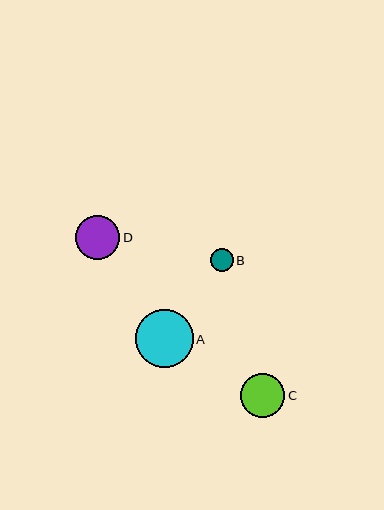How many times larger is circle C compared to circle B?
Circle C is approximately 1.9 times the size of circle B.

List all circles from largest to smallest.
From largest to smallest: A, C, D, B.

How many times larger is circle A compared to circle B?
Circle A is approximately 2.5 times the size of circle B.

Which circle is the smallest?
Circle B is the smallest with a size of approximately 23 pixels.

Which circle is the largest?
Circle A is the largest with a size of approximately 58 pixels.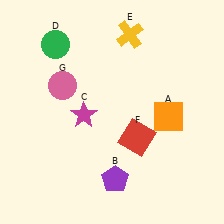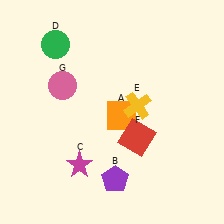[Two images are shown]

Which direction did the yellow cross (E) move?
The yellow cross (E) moved down.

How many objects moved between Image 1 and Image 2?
3 objects moved between the two images.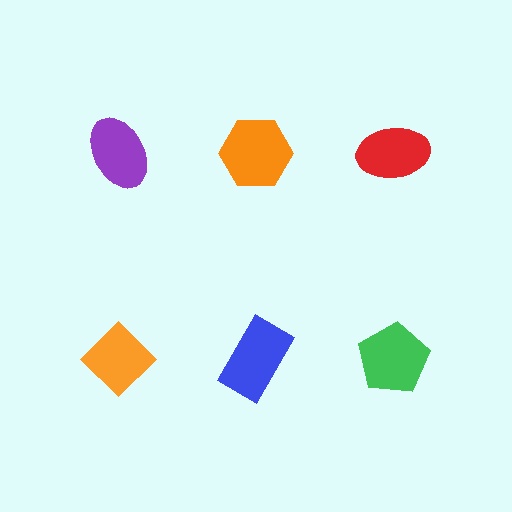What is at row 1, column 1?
A purple ellipse.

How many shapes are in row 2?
3 shapes.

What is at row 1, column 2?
An orange hexagon.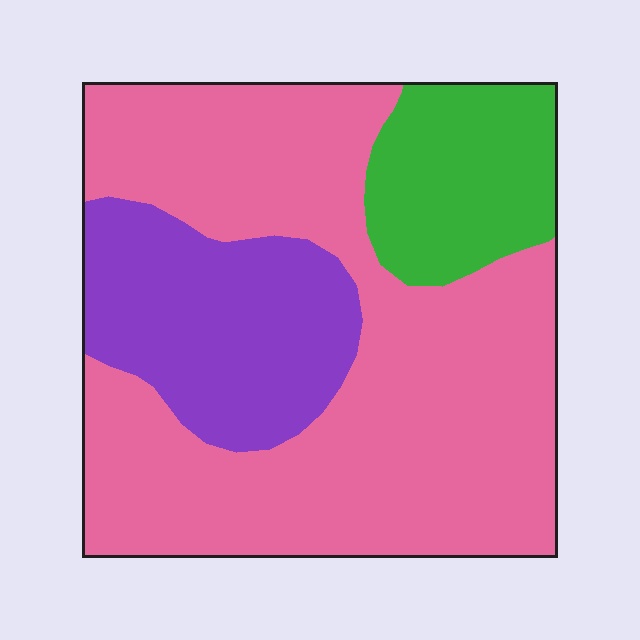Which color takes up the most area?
Pink, at roughly 65%.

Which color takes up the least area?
Green, at roughly 15%.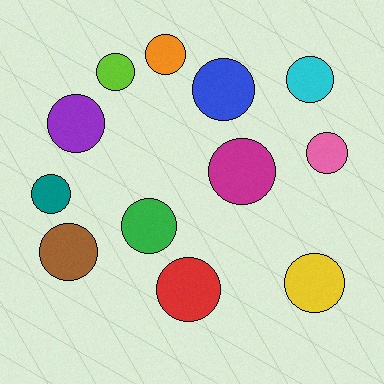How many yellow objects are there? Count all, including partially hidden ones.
There is 1 yellow object.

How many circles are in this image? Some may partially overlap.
There are 12 circles.